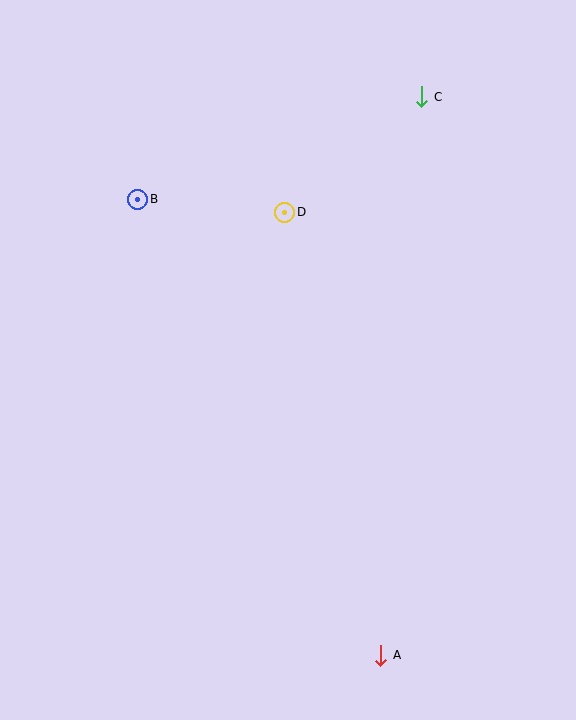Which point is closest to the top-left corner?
Point B is closest to the top-left corner.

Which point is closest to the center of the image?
Point D at (285, 212) is closest to the center.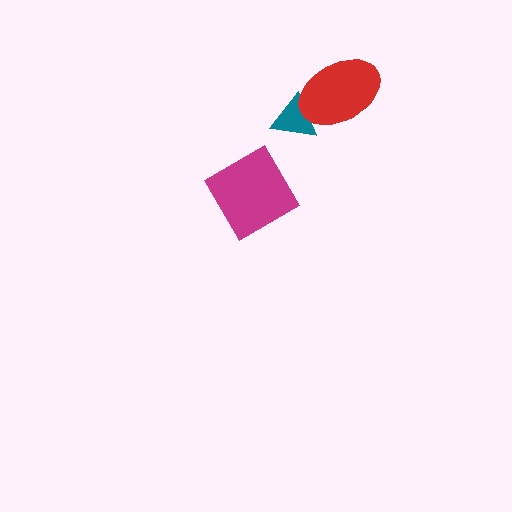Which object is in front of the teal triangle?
The red ellipse is in front of the teal triangle.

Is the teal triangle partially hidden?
Yes, it is partially covered by another shape.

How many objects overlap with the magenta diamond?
0 objects overlap with the magenta diamond.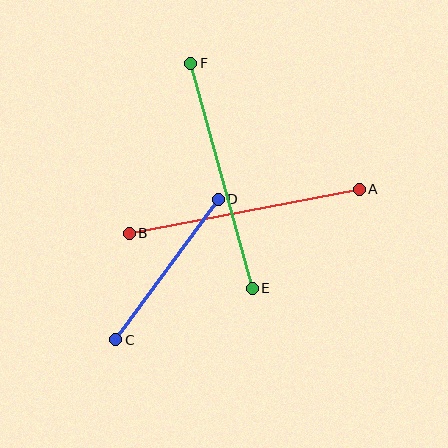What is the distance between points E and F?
The distance is approximately 233 pixels.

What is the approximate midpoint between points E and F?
The midpoint is at approximately (222, 176) pixels.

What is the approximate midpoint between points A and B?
The midpoint is at approximately (244, 211) pixels.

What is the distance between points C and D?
The distance is approximately 174 pixels.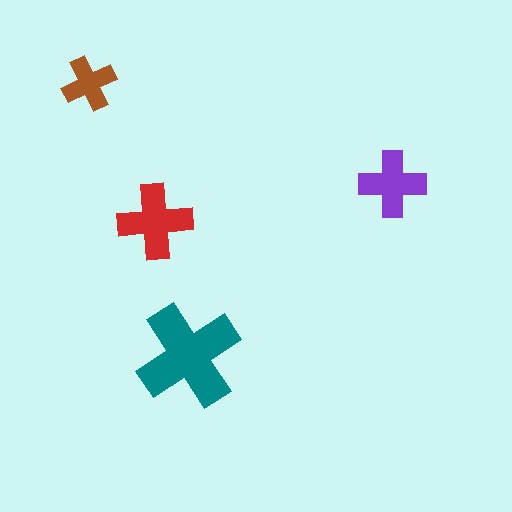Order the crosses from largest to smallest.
the teal one, the red one, the purple one, the brown one.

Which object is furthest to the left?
The brown cross is leftmost.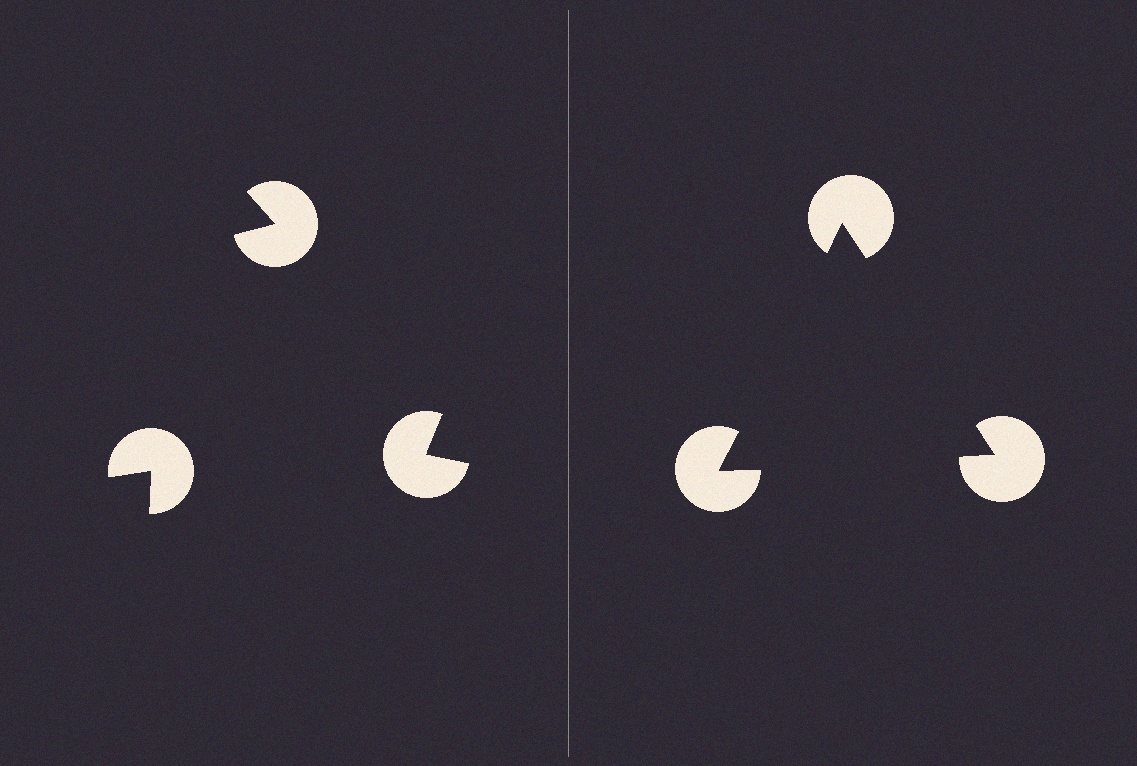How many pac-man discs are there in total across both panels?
6 — 3 on each side.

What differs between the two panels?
The pac-man discs are positioned identically on both sides; only the wedge orientations differ. On the right they align to a triangle; on the left they are misaligned.